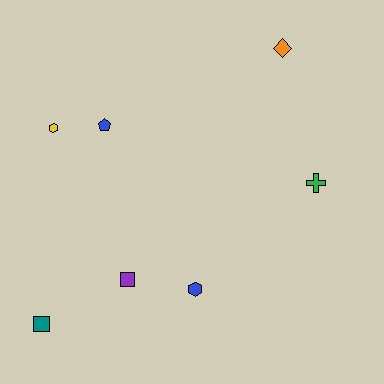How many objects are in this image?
There are 7 objects.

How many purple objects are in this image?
There is 1 purple object.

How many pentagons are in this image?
There is 1 pentagon.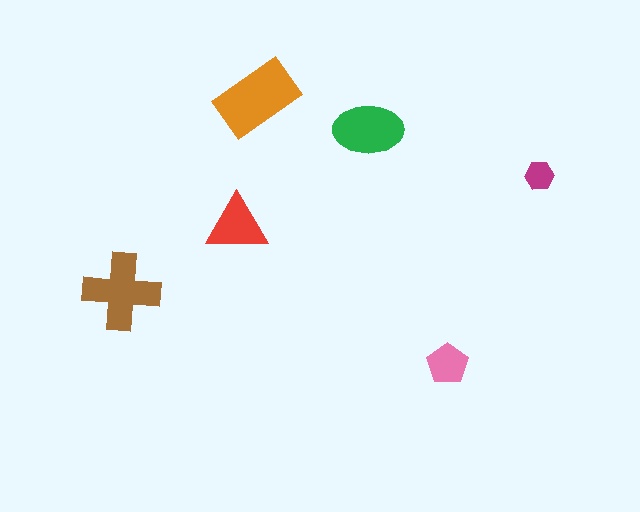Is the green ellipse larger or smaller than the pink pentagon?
Larger.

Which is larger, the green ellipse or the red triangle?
The green ellipse.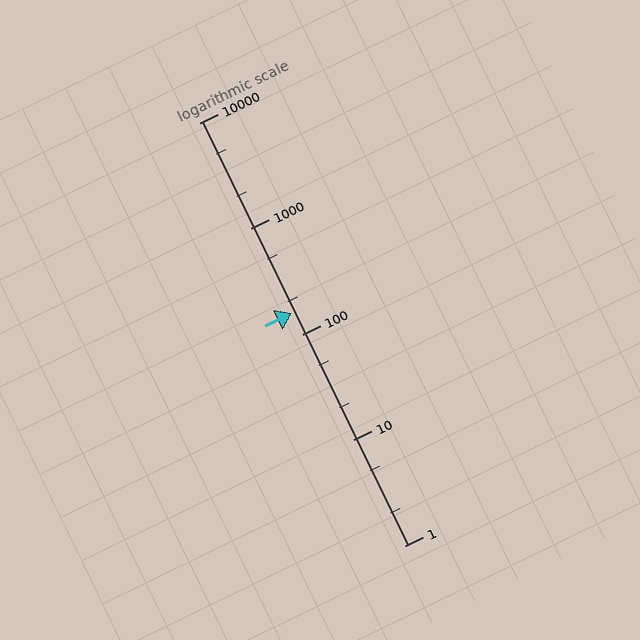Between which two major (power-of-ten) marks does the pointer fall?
The pointer is between 100 and 1000.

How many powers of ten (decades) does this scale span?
The scale spans 4 decades, from 1 to 10000.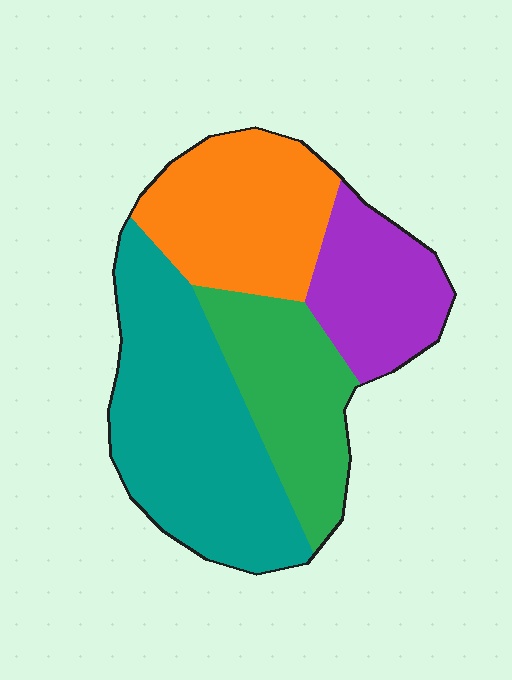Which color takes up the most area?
Teal, at roughly 35%.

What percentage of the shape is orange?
Orange covers 24% of the shape.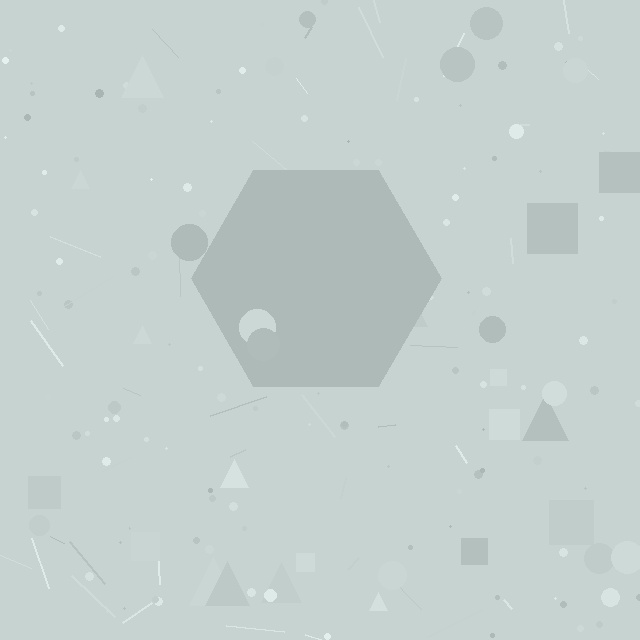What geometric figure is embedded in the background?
A hexagon is embedded in the background.